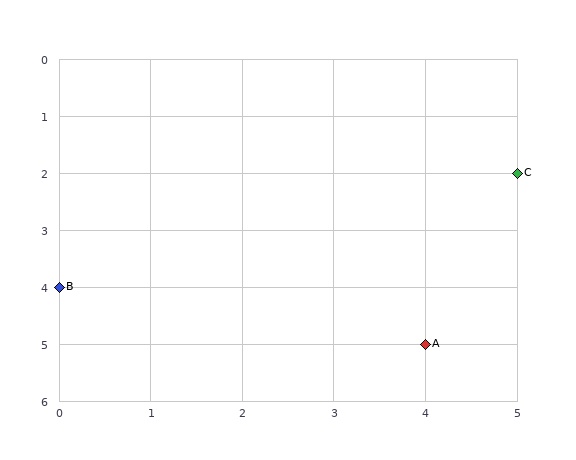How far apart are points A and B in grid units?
Points A and B are 4 columns and 1 row apart (about 4.1 grid units diagonally).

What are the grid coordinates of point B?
Point B is at grid coordinates (0, 4).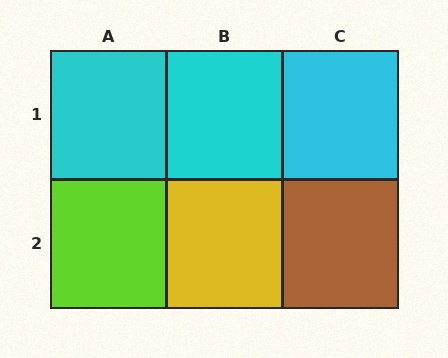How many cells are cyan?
3 cells are cyan.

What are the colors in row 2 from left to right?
Lime, yellow, brown.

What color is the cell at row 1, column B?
Cyan.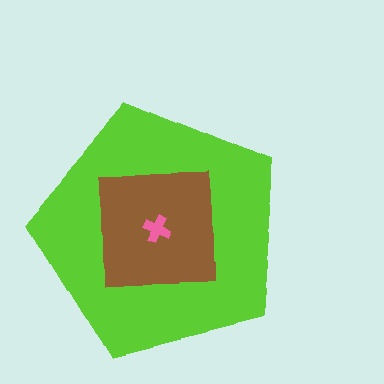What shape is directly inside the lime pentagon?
The brown square.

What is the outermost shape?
The lime pentagon.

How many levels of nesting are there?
3.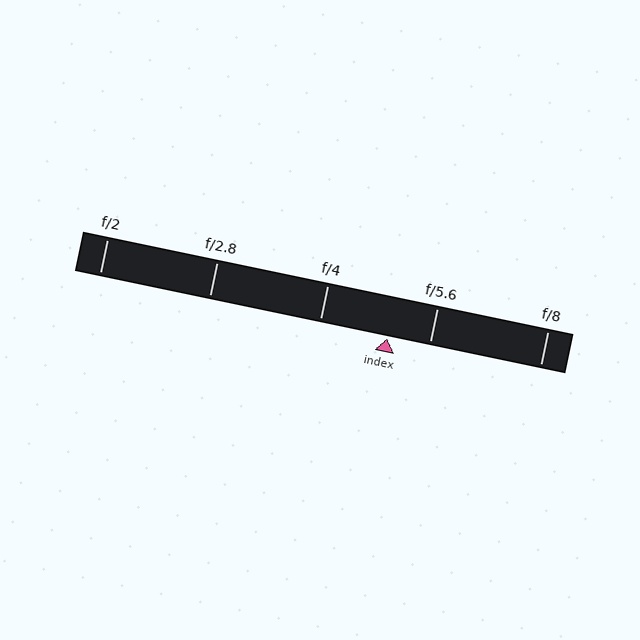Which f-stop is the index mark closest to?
The index mark is closest to f/5.6.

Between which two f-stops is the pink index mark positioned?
The index mark is between f/4 and f/5.6.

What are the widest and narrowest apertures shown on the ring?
The widest aperture shown is f/2 and the narrowest is f/8.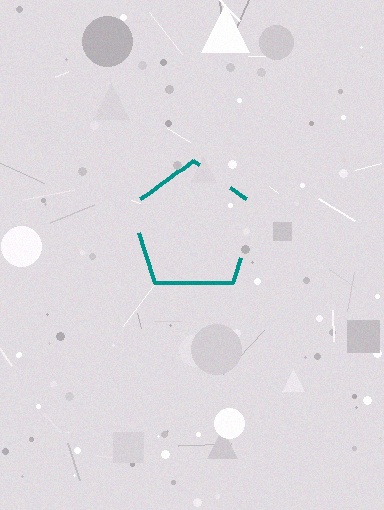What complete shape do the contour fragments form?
The contour fragments form a pentagon.